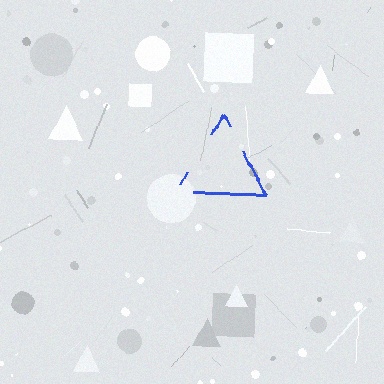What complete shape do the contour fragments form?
The contour fragments form a triangle.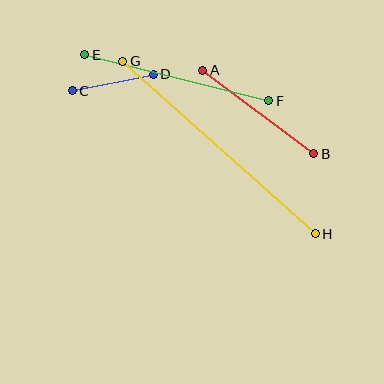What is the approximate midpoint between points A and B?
The midpoint is at approximately (258, 112) pixels.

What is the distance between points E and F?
The distance is approximately 190 pixels.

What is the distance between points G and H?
The distance is approximately 258 pixels.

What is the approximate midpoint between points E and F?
The midpoint is at approximately (177, 78) pixels.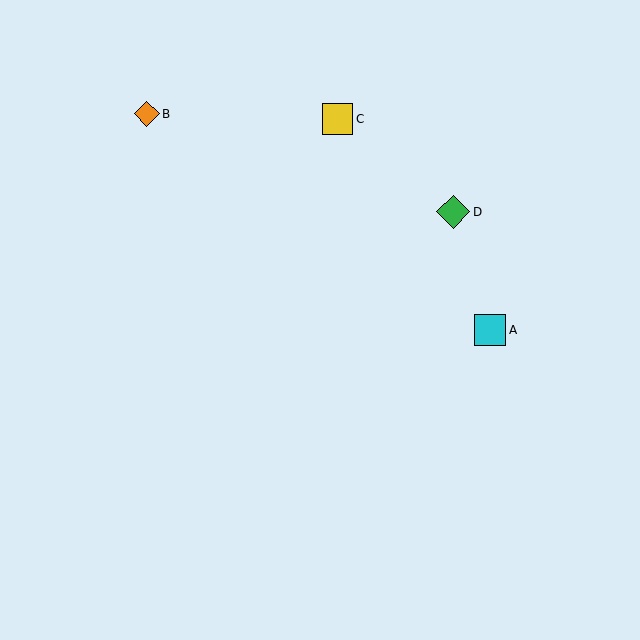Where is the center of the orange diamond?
The center of the orange diamond is at (147, 114).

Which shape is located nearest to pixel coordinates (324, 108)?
The yellow square (labeled C) at (337, 119) is nearest to that location.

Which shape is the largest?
The green diamond (labeled D) is the largest.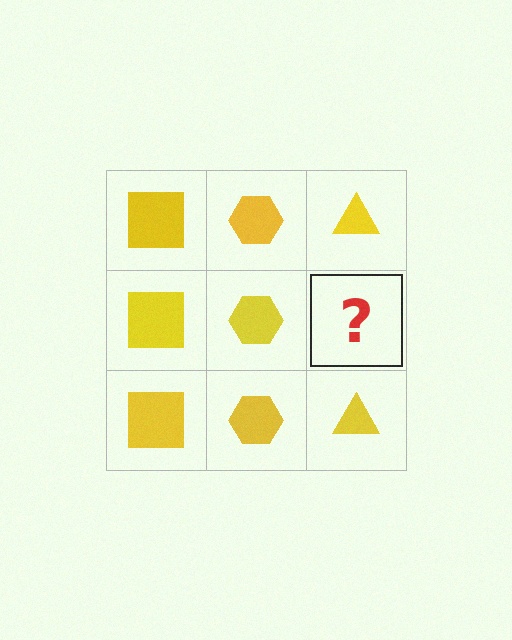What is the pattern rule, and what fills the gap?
The rule is that each column has a consistent shape. The gap should be filled with a yellow triangle.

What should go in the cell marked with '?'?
The missing cell should contain a yellow triangle.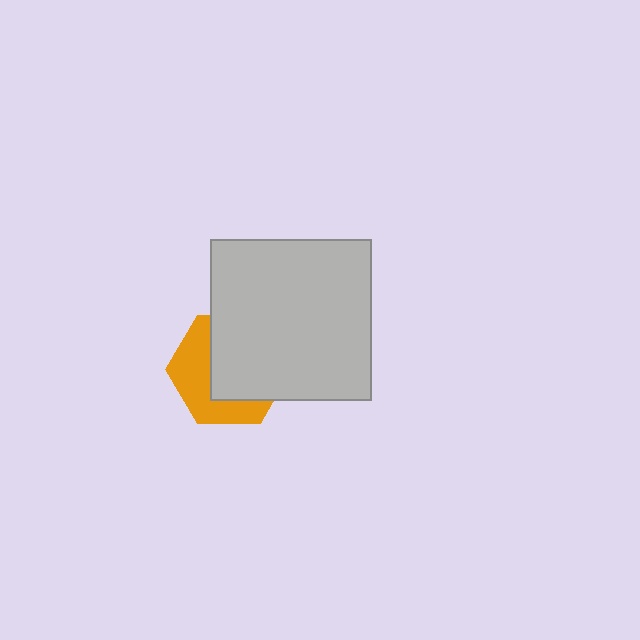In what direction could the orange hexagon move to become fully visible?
The orange hexagon could move toward the lower-left. That would shift it out from behind the light gray square entirely.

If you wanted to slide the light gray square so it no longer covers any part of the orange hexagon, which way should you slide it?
Slide it toward the upper-right — that is the most direct way to separate the two shapes.